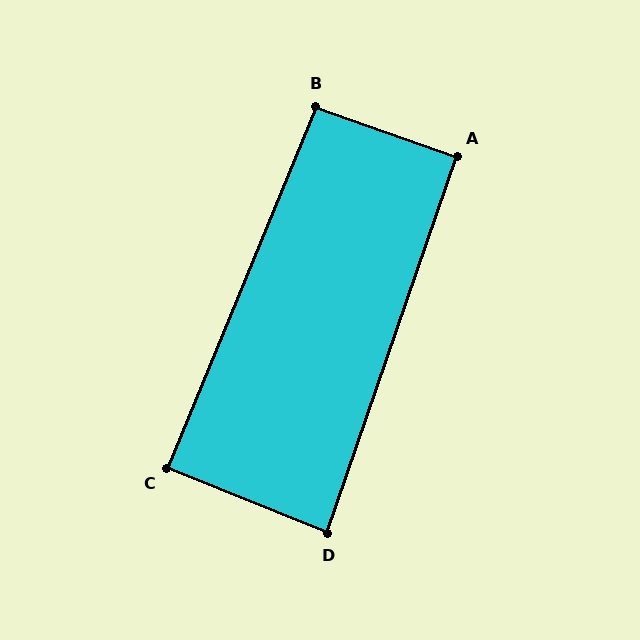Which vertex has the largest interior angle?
B, at approximately 93 degrees.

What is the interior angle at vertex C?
Approximately 90 degrees (approximately right).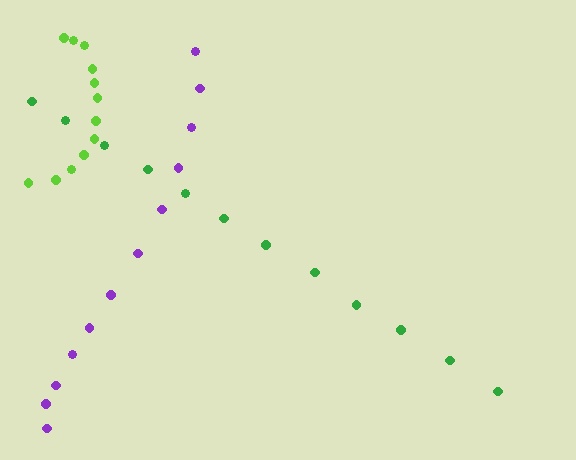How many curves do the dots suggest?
There are 3 distinct paths.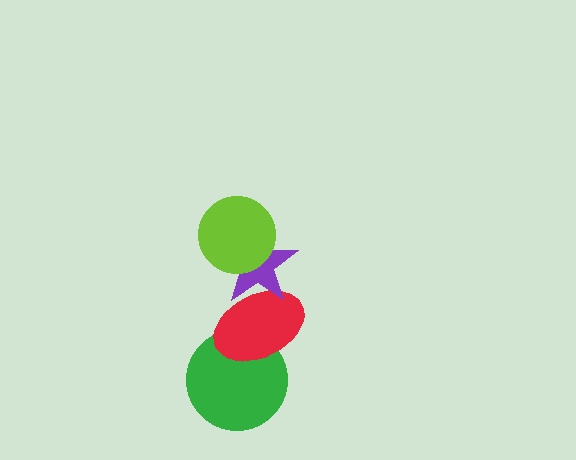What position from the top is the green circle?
The green circle is 4th from the top.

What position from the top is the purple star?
The purple star is 2nd from the top.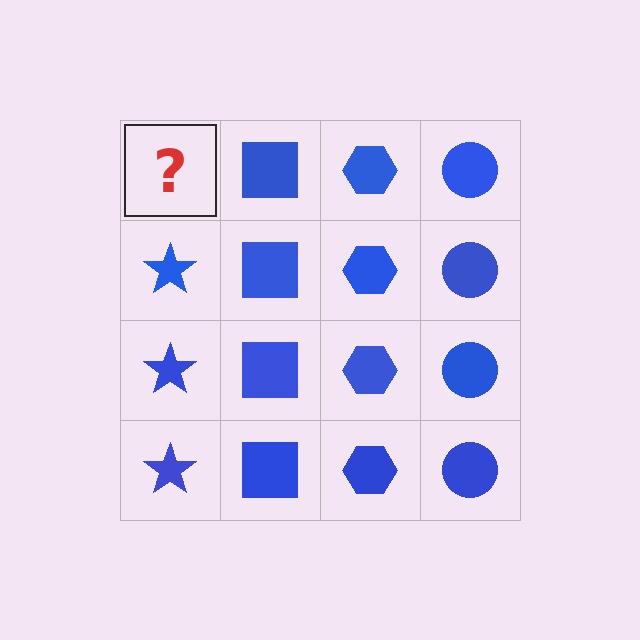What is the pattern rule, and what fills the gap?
The rule is that each column has a consistent shape. The gap should be filled with a blue star.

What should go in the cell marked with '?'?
The missing cell should contain a blue star.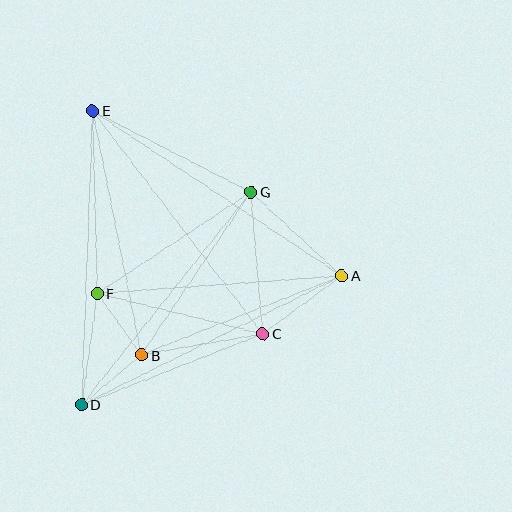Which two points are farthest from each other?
Points A and E are farthest from each other.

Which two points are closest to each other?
Points B and F are closest to each other.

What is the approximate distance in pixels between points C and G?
The distance between C and G is approximately 142 pixels.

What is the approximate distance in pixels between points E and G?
The distance between E and G is approximately 177 pixels.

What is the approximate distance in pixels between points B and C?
The distance between B and C is approximately 123 pixels.